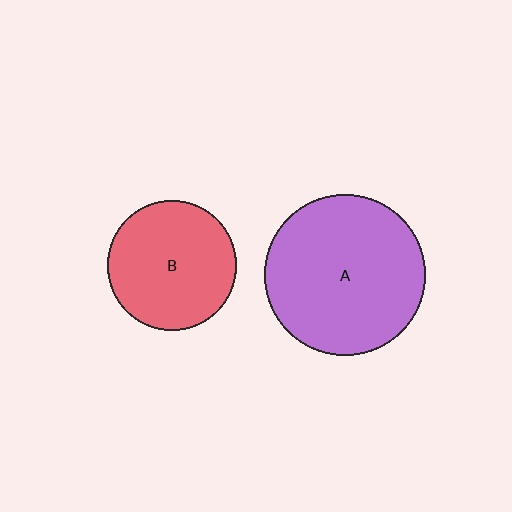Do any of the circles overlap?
No, none of the circles overlap.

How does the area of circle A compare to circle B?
Approximately 1.5 times.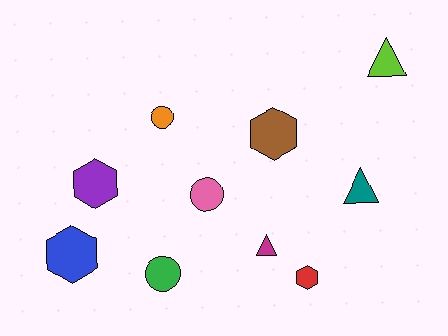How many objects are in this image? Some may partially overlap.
There are 10 objects.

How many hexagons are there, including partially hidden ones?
There are 4 hexagons.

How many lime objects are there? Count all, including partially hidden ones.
There is 1 lime object.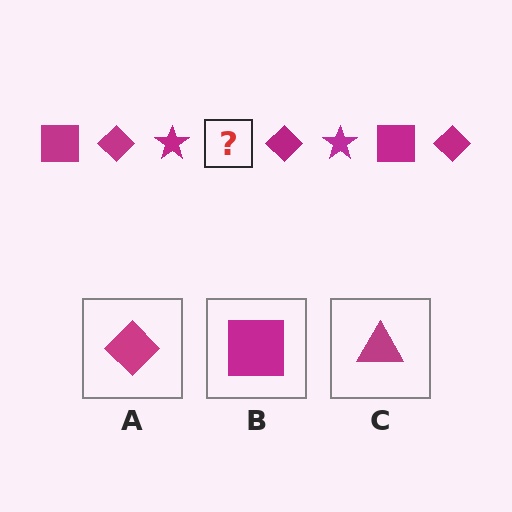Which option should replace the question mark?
Option B.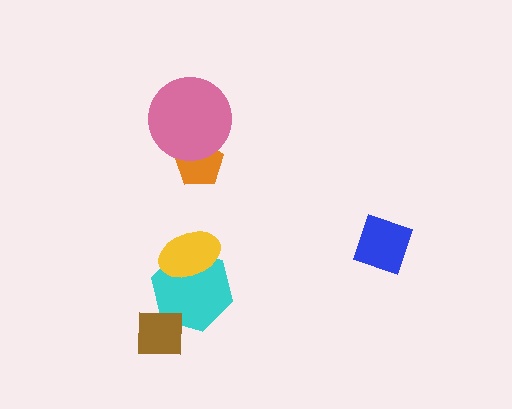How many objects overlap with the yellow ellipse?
1 object overlaps with the yellow ellipse.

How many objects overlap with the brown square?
1 object overlaps with the brown square.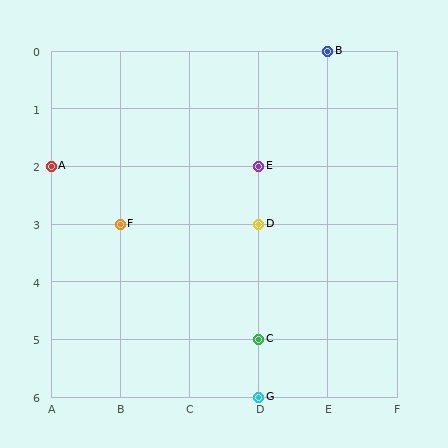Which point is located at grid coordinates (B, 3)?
Point F is at (B, 3).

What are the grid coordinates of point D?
Point D is at grid coordinates (D, 3).